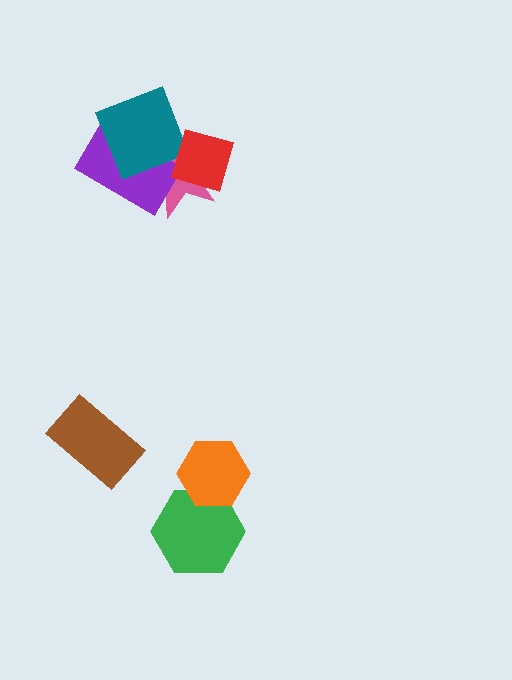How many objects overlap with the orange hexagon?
1 object overlaps with the orange hexagon.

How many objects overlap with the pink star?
3 objects overlap with the pink star.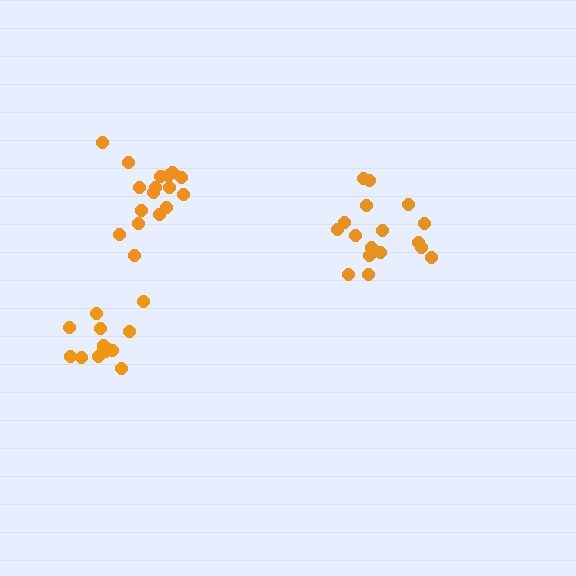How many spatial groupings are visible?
There are 3 spatial groupings.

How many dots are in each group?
Group 1: 17 dots, Group 2: 14 dots, Group 3: 17 dots (48 total).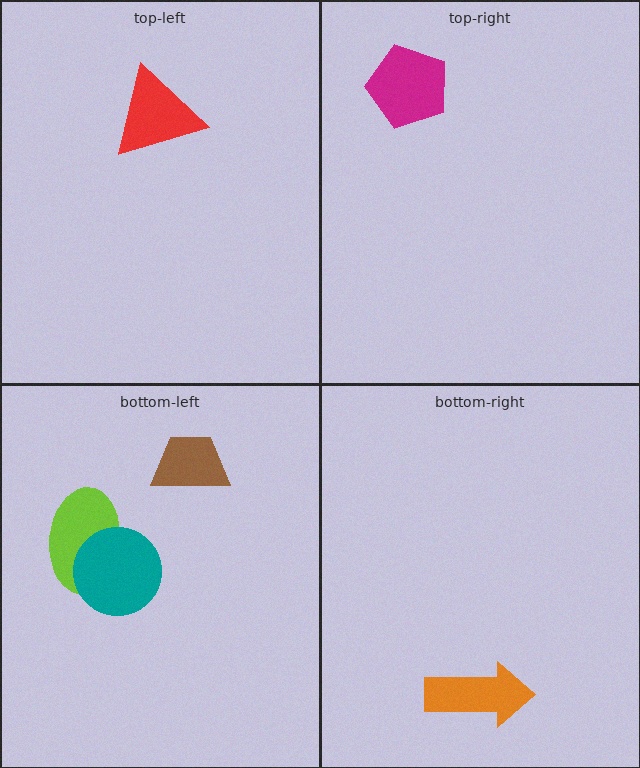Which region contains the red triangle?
The top-left region.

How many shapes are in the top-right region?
1.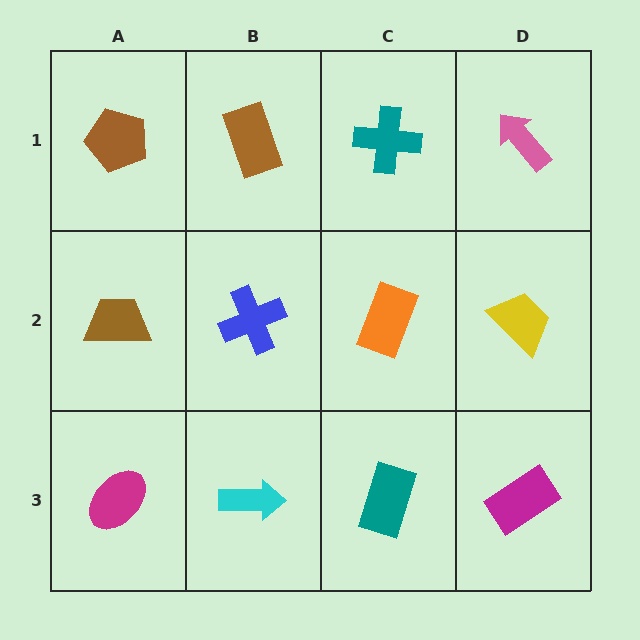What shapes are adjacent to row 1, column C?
An orange rectangle (row 2, column C), a brown rectangle (row 1, column B), a pink arrow (row 1, column D).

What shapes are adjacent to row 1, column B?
A blue cross (row 2, column B), a brown pentagon (row 1, column A), a teal cross (row 1, column C).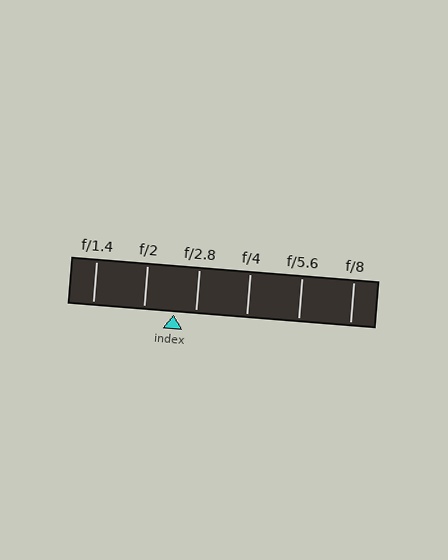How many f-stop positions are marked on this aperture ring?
There are 6 f-stop positions marked.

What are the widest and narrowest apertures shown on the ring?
The widest aperture shown is f/1.4 and the narrowest is f/8.